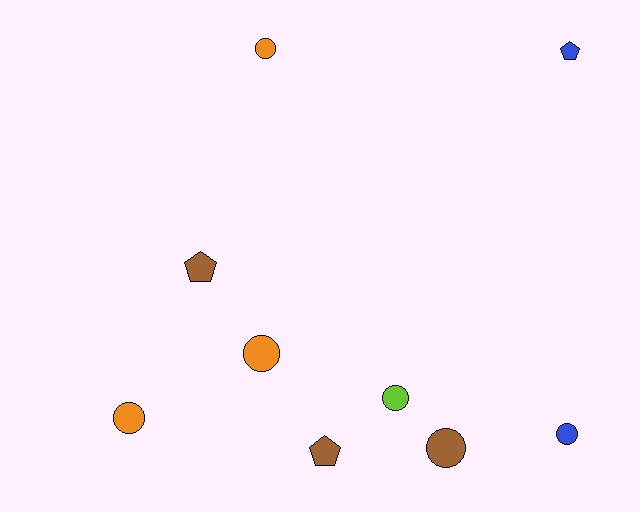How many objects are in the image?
There are 9 objects.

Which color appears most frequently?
Brown, with 3 objects.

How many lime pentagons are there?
There are no lime pentagons.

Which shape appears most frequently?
Circle, with 6 objects.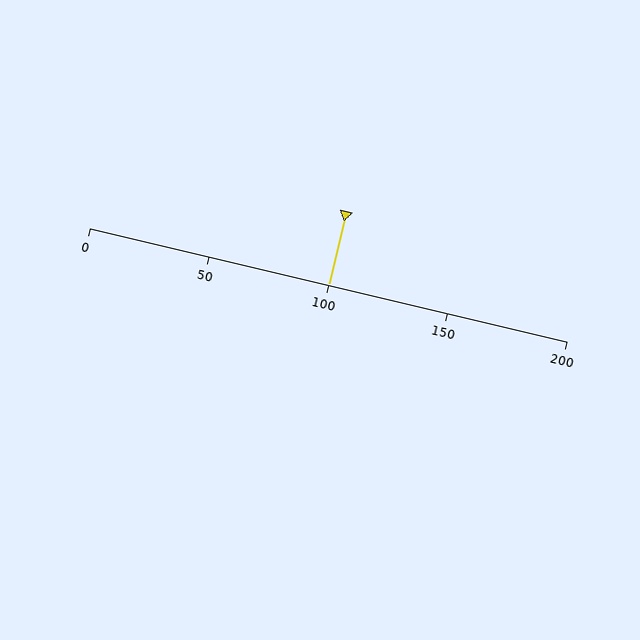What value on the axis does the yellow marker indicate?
The marker indicates approximately 100.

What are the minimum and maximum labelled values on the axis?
The axis runs from 0 to 200.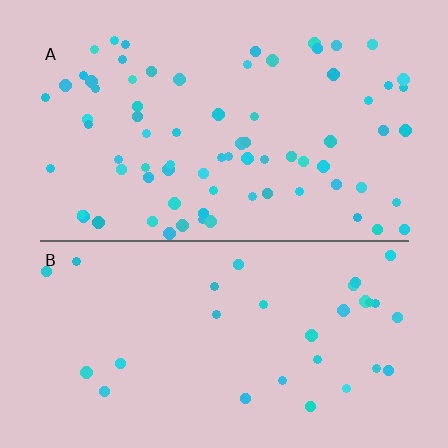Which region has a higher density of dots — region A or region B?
A (the top).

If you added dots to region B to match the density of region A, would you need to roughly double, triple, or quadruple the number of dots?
Approximately double.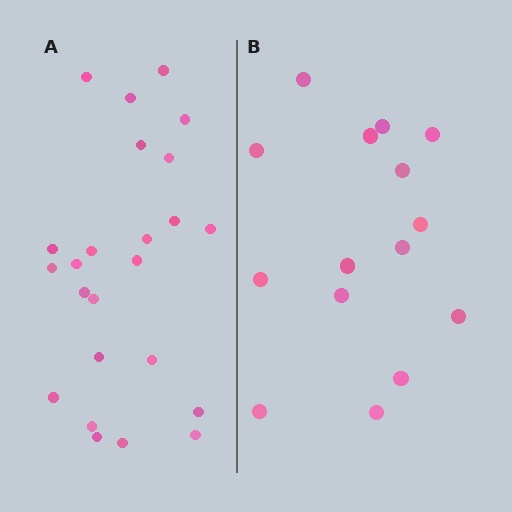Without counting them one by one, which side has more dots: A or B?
Region A (the left region) has more dots.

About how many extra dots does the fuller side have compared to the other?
Region A has roughly 8 or so more dots than region B.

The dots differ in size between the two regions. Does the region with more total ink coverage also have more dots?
No. Region B has more total ink coverage because its dots are larger, but region A actually contains more individual dots. Total area can be misleading — the number of items is what matters here.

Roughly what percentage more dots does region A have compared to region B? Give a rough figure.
About 60% more.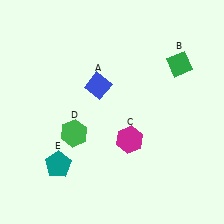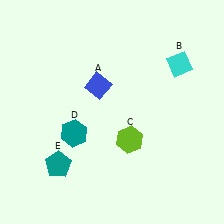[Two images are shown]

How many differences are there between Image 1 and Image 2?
There are 3 differences between the two images.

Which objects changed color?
B changed from green to cyan. C changed from magenta to lime. D changed from green to teal.